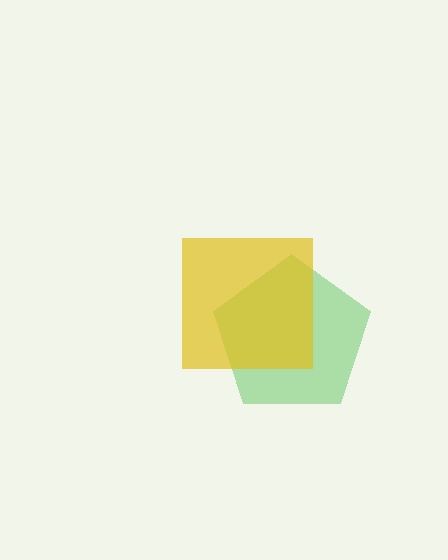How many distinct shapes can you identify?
There are 2 distinct shapes: a green pentagon, a yellow square.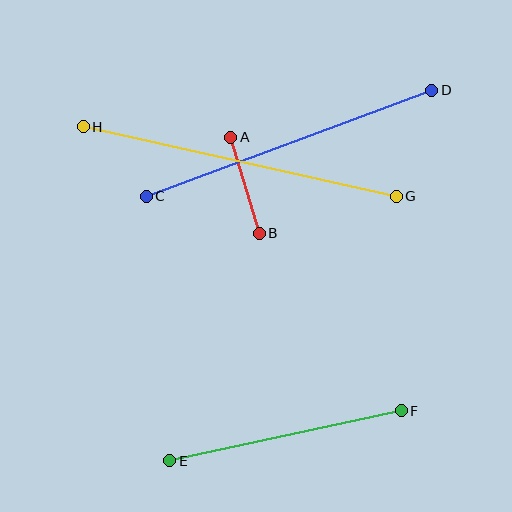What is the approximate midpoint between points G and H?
The midpoint is at approximately (240, 161) pixels.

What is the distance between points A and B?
The distance is approximately 100 pixels.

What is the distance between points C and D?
The distance is approximately 305 pixels.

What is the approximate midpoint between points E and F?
The midpoint is at approximately (286, 436) pixels.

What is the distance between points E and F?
The distance is approximately 236 pixels.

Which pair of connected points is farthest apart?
Points G and H are farthest apart.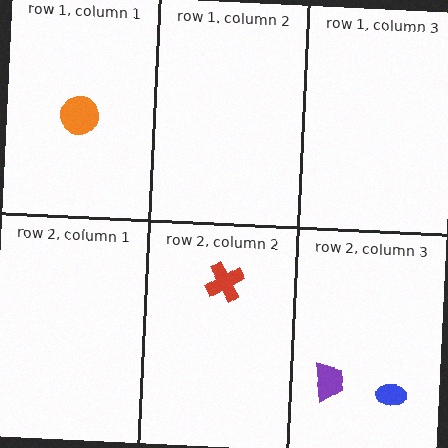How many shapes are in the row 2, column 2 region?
1.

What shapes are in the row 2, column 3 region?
The purple trapezoid, the blue ellipse.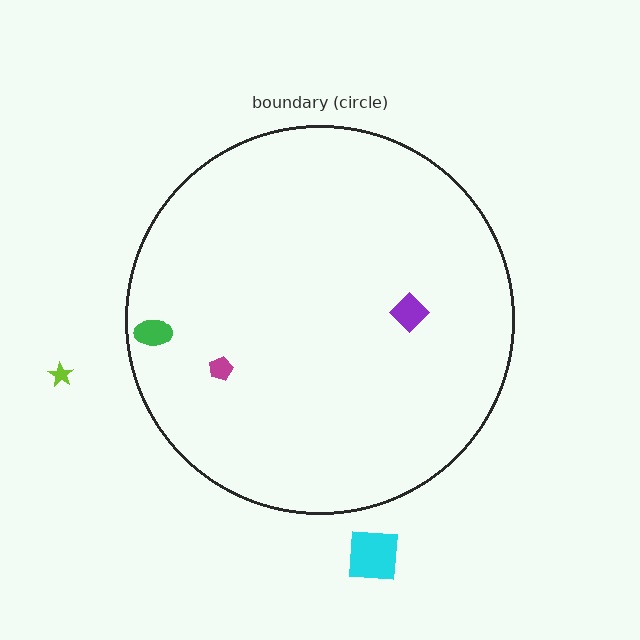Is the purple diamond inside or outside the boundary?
Inside.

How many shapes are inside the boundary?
3 inside, 2 outside.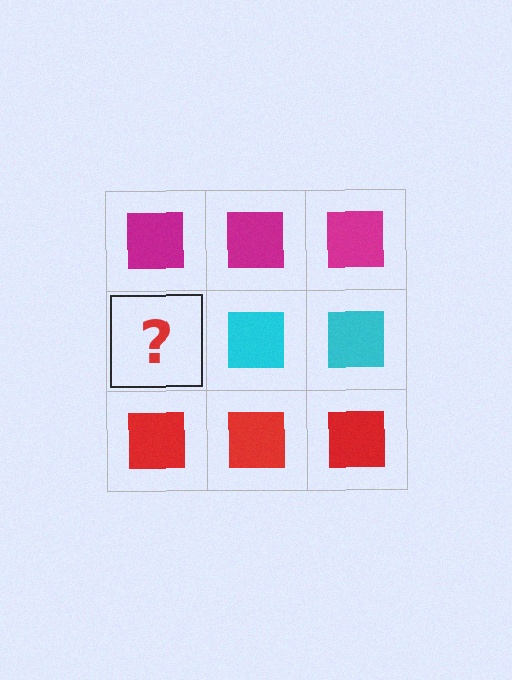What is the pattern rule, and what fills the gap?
The rule is that each row has a consistent color. The gap should be filled with a cyan square.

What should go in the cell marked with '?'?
The missing cell should contain a cyan square.